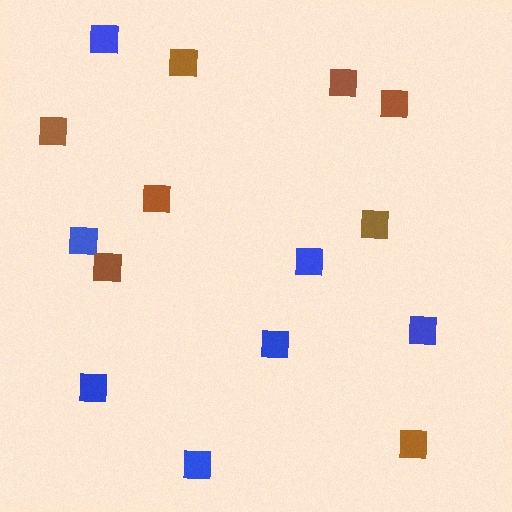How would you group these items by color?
There are 2 groups: one group of blue squares (7) and one group of brown squares (8).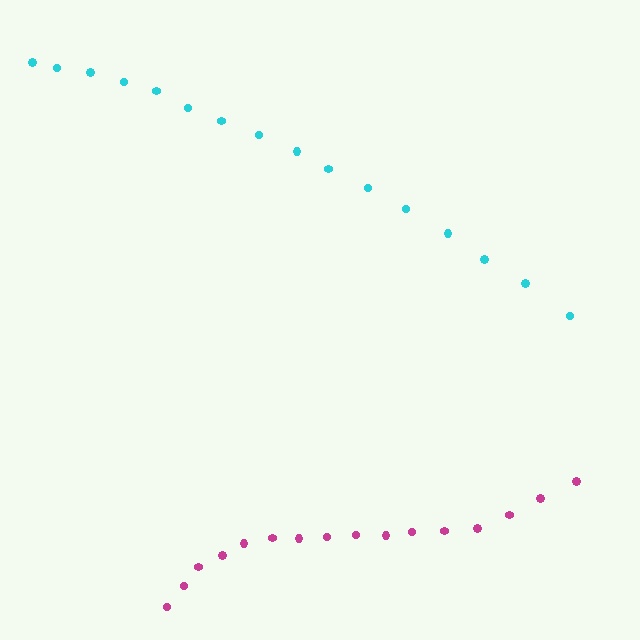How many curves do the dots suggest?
There are 2 distinct paths.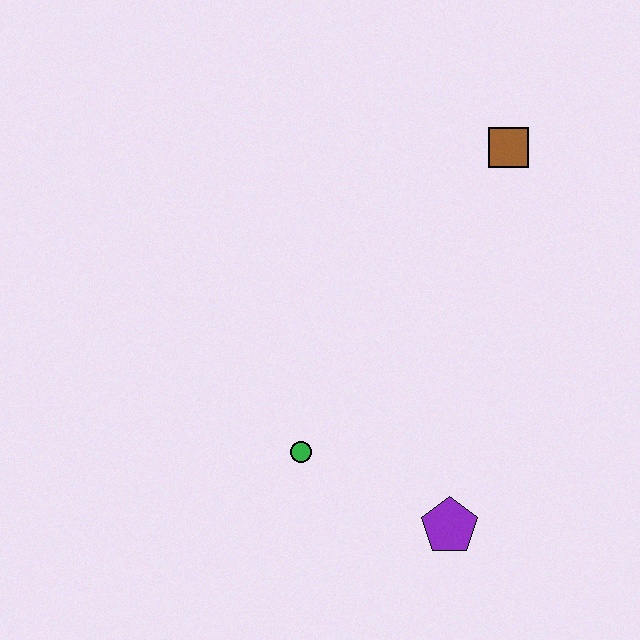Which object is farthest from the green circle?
The brown square is farthest from the green circle.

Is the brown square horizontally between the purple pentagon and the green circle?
No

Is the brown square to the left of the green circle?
No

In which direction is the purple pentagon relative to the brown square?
The purple pentagon is below the brown square.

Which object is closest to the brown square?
The green circle is closest to the brown square.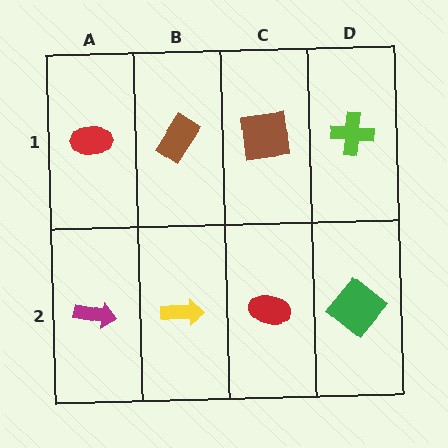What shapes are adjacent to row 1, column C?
A red ellipse (row 2, column C), a brown rectangle (row 1, column B), a lime cross (row 1, column D).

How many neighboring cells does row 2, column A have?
2.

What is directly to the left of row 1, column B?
A red ellipse.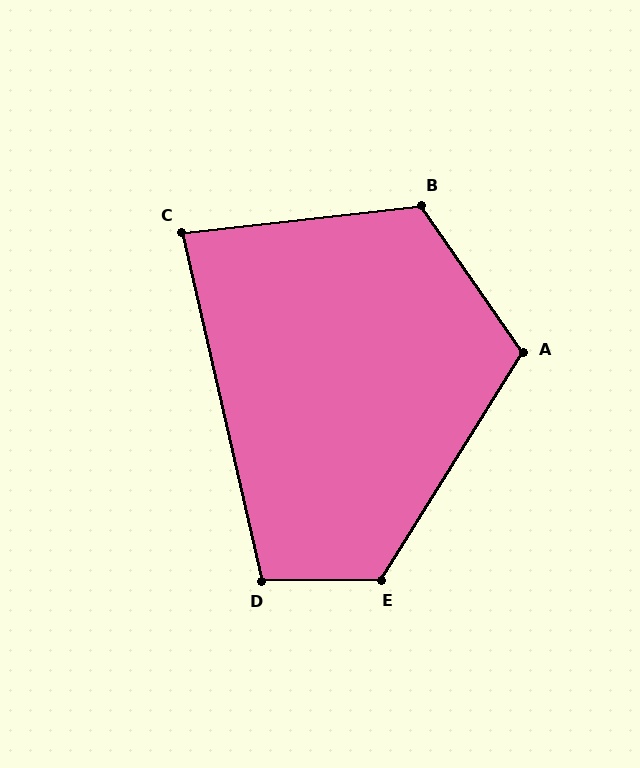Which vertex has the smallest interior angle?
C, at approximately 83 degrees.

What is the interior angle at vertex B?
Approximately 118 degrees (obtuse).